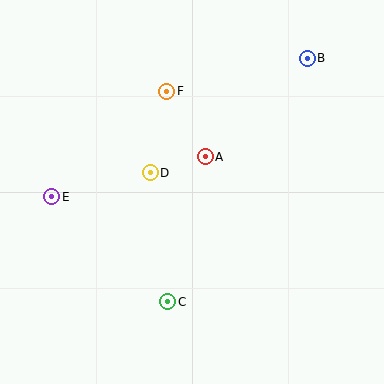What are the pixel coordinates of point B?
Point B is at (307, 58).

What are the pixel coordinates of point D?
Point D is at (150, 173).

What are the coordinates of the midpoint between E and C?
The midpoint between E and C is at (110, 249).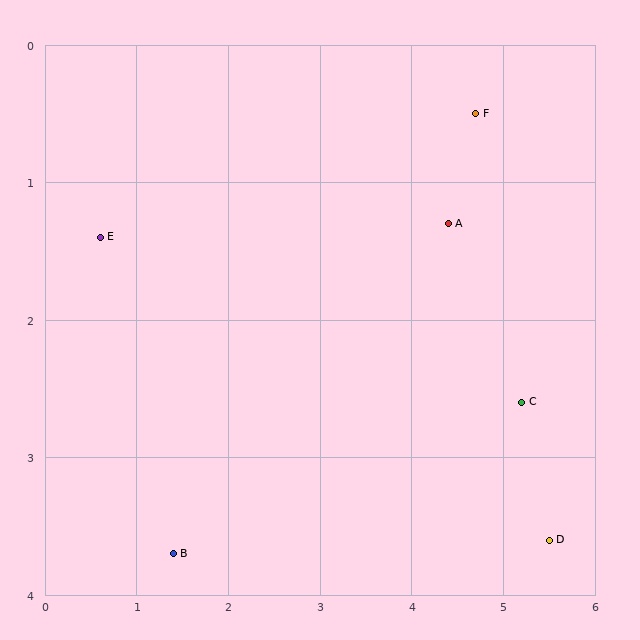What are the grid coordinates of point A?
Point A is at approximately (4.4, 1.3).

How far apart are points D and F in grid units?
Points D and F are about 3.2 grid units apart.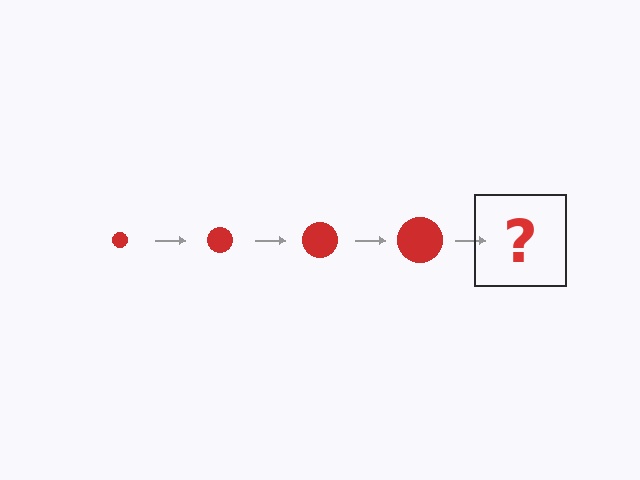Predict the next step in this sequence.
The next step is a red circle, larger than the previous one.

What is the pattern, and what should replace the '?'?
The pattern is that the circle gets progressively larger each step. The '?' should be a red circle, larger than the previous one.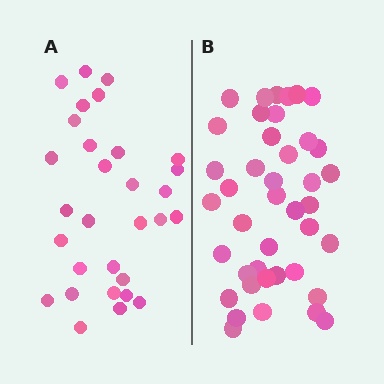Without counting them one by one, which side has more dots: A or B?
Region B (the right region) has more dots.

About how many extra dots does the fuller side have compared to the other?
Region B has roughly 12 or so more dots than region A.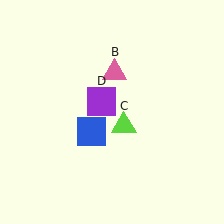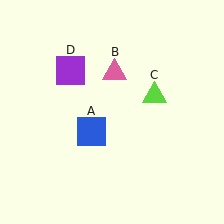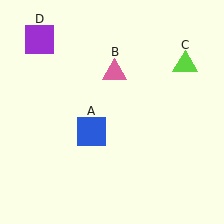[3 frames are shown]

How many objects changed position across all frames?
2 objects changed position: lime triangle (object C), purple square (object D).